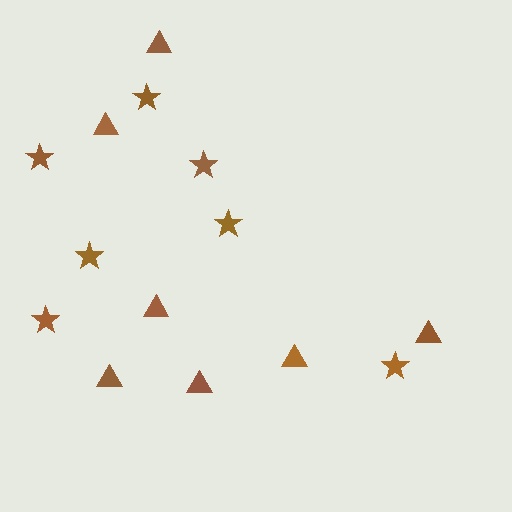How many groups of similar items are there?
There are 2 groups: one group of stars (7) and one group of triangles (7).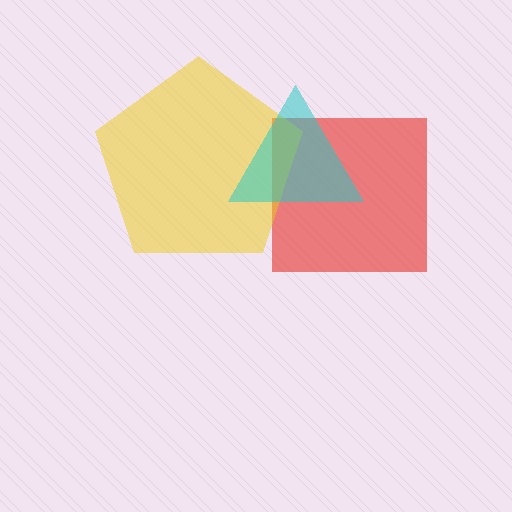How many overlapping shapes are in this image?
There are 3 overlapping shapes in the image.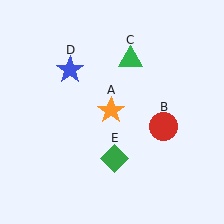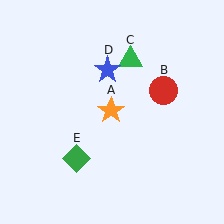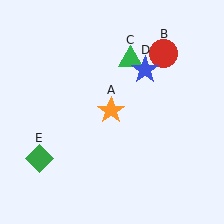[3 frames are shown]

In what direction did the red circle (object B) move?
The red circle (object B) moved up.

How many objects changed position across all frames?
3 objects changed position: red circle (object B), blue star (object D), green diamond (object E).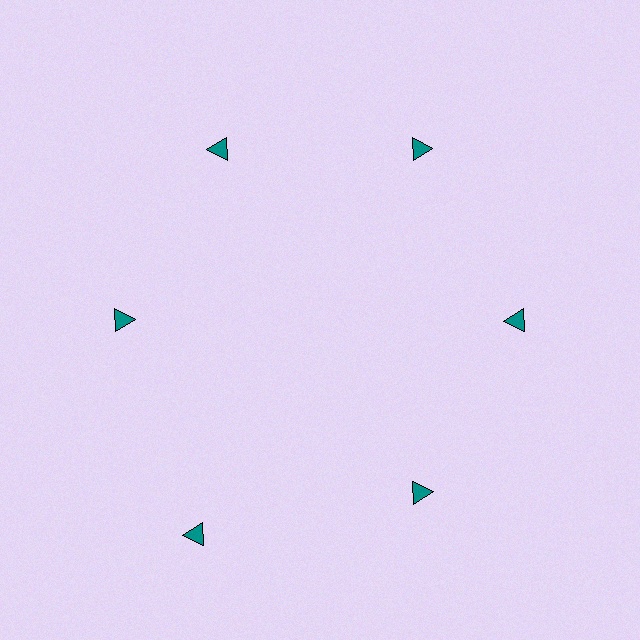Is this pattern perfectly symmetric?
No. The 6 teal triangles are arranged in a ring, but one element near the 7 o'clock position is pushed outward from the center, breaking the 6-fold rotational symmetry.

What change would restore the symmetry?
The symmetry would be restored by moving it inward, back onto the ring so that all 6 triangles sit at equal angles and equal distance from the center.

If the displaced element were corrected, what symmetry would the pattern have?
It would have 6-fold rotational symmetry — the pattern would map onto itself every 60 degrees.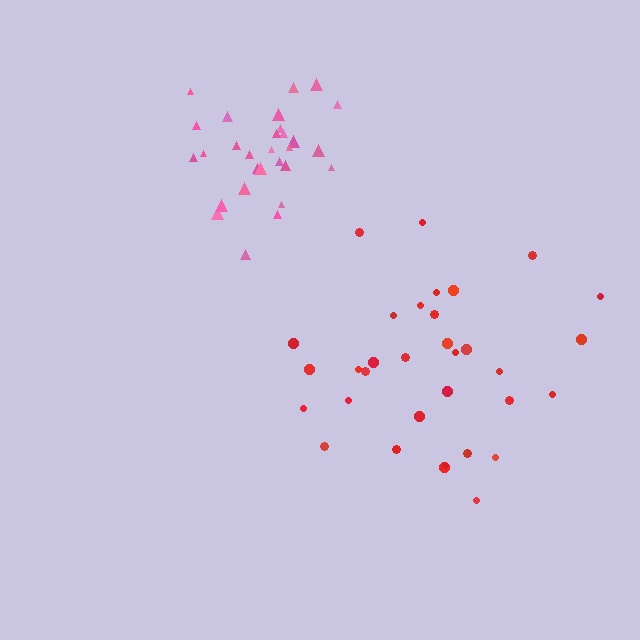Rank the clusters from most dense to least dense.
pink, red.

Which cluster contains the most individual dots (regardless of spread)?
Red (33).